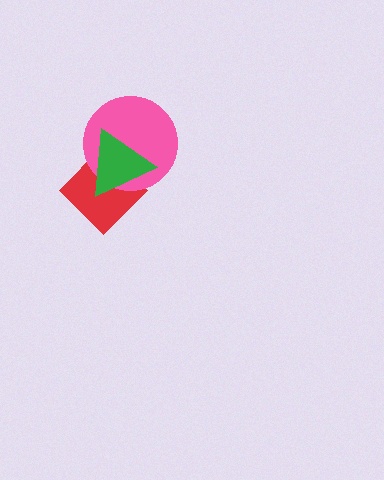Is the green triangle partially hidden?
No, no other shape covers it.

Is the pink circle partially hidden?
Yes, it is partially covered by another shape.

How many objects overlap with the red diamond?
2 objects overlap with the red diamond.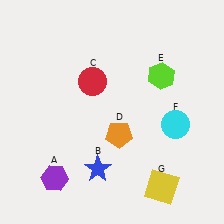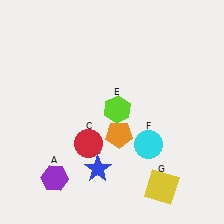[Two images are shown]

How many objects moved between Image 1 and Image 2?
3 objects moved between the two images.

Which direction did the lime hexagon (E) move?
The lime hexagon (E) moved left.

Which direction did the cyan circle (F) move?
The cyan circle (F) moved left.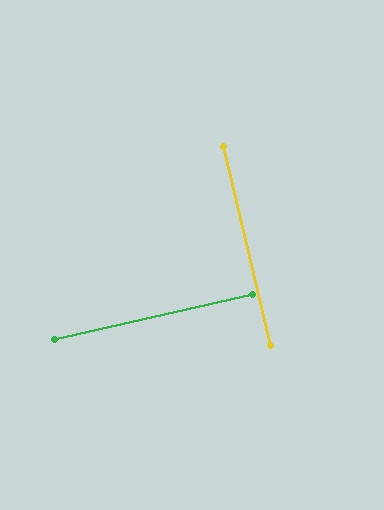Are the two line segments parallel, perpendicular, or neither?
Perpendicular — they meet at approximately 90°.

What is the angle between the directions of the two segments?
Approximately 90 degrees.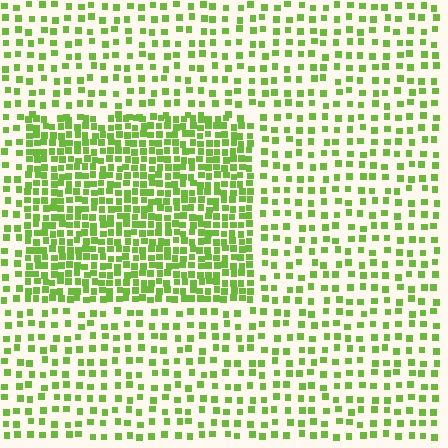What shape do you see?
I see a rectangle.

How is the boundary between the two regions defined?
The boundary is defined by a change in element density (approximately 2.2x ratio). All elements are the same color, size, and shape.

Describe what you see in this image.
The image contains small lime elements arranged at two different densities. A rectangle-shaped region is visible where the elements are more densely packed than the surrounding area.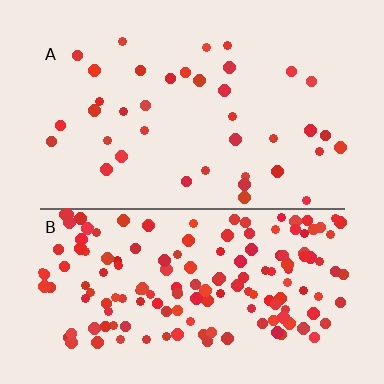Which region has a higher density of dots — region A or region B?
B (the bottom).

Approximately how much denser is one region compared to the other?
Approximately 4.1× — region B over region A.